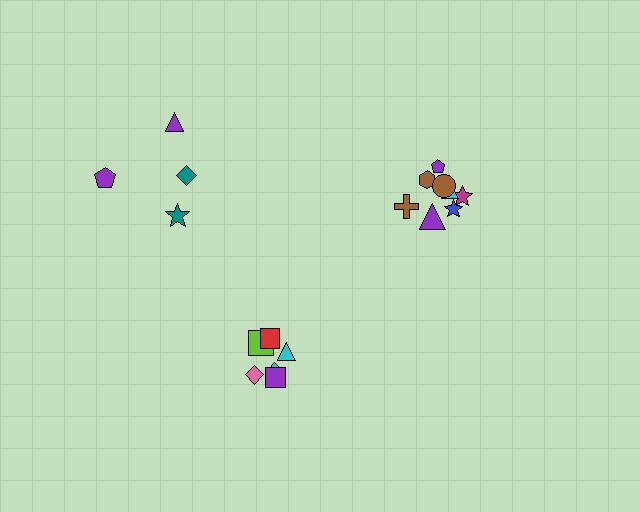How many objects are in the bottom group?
There are 6 objects.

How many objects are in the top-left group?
There are 4 objects.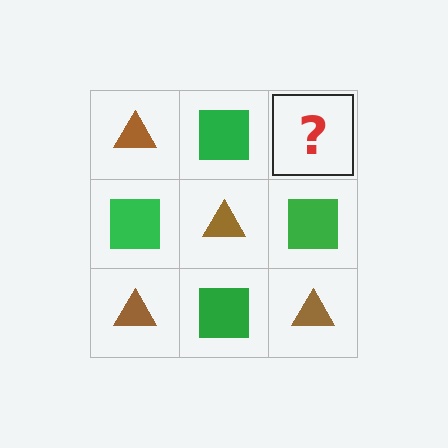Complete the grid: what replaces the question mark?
The question mark should be replaced with a brown triangle.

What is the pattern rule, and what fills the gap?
The rule is that it alternates brown triangle and green square in a checkerboard pattern. The gap should be filled with a brown triangle.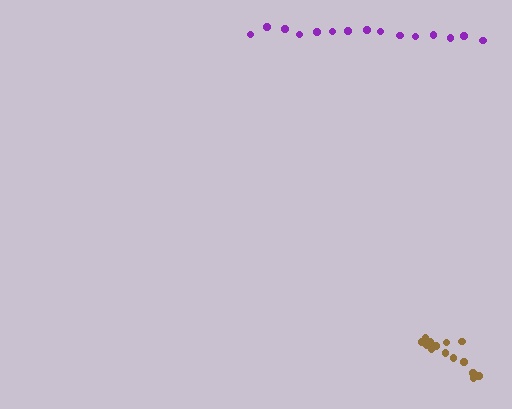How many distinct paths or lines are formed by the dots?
There are 2 distinct paths.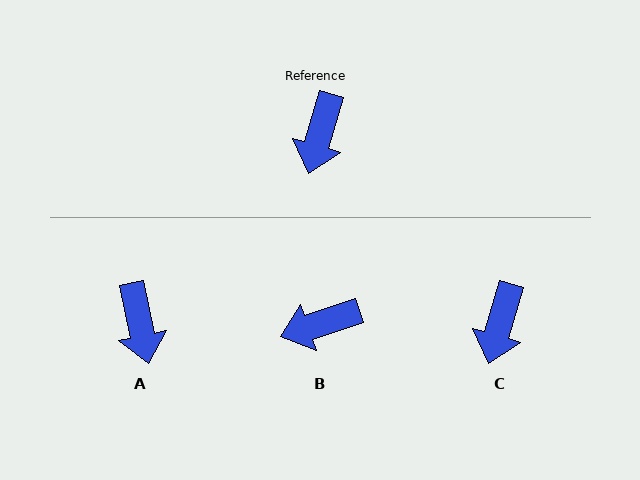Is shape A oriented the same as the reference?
No, it is off by about 29 degrees.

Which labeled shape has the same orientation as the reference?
C.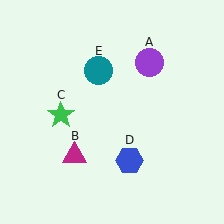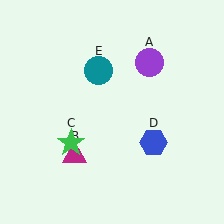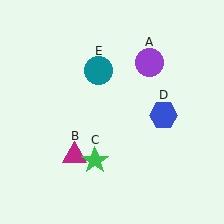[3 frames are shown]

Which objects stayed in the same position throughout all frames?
Purple circle (object A) and magenta triangle (object B) and teal circle (object E) remained stationary.